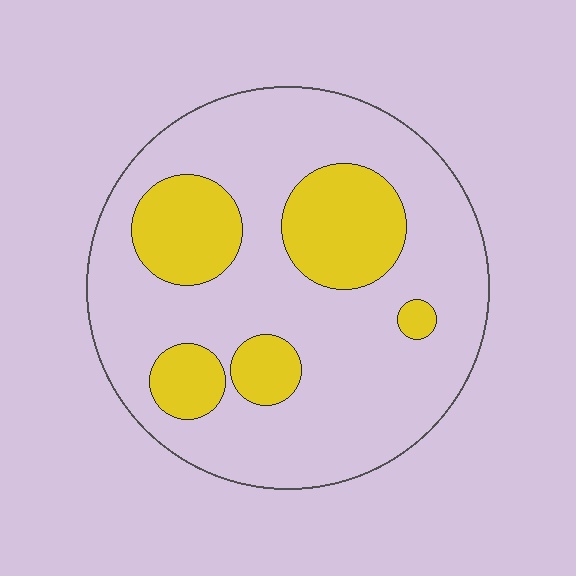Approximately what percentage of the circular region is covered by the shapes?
Approximately 25%.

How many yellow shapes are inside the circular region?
5.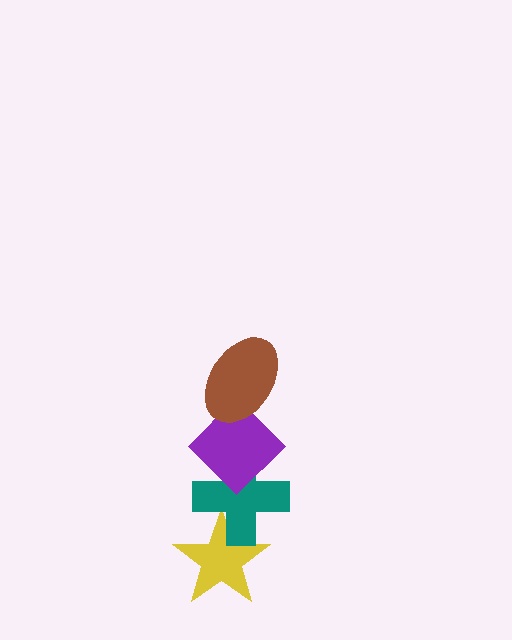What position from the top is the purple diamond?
The purple diamond is 2nd from the top.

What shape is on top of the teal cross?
The purple diamond is on top of the teal cross.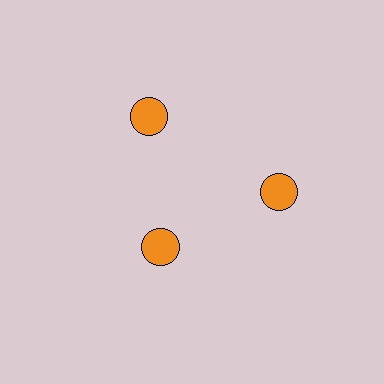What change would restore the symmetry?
The symmetry would be restored by moving it outward, back onto the ring so that all 3 circles sit at equal angles and equal distance from the center.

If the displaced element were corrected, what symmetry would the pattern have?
It would have 3-fold rotational symmetry — the pattern would map onto itself every 120 degrees.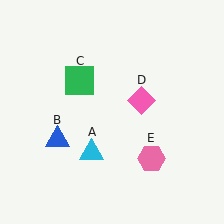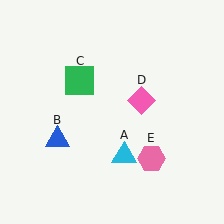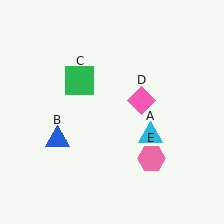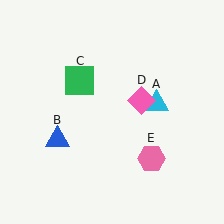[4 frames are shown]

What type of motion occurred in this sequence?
The cyan triangle (object A) rotated counterclockwise around the center of the scene.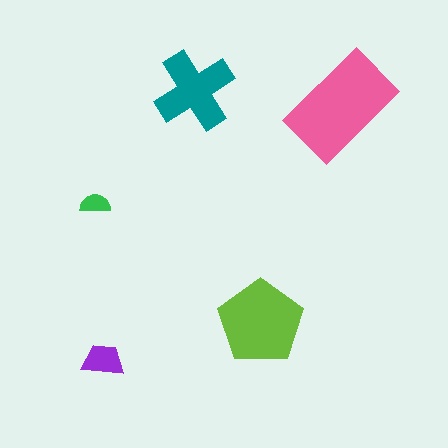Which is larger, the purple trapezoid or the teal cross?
The teal cross.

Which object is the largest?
The pink rectangle.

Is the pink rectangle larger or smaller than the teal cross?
Larger.